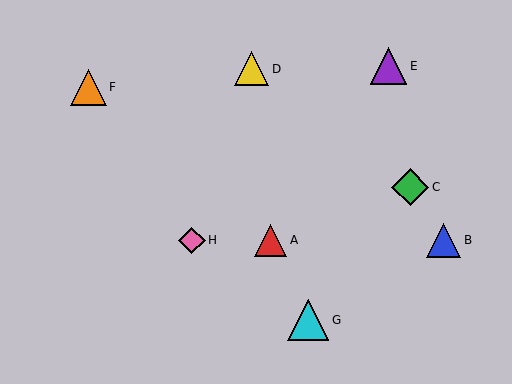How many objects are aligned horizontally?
3 objects (A, B, H) are aligned horizontally.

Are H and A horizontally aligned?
Yes, both are at y≈240.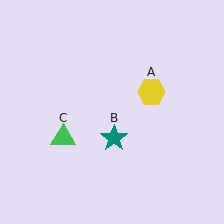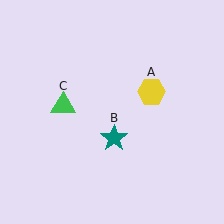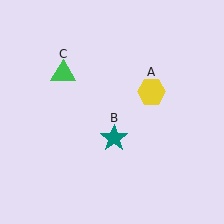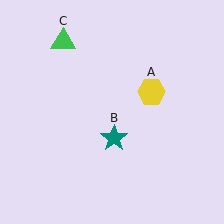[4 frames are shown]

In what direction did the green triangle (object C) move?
The green triangle (object C) moved up.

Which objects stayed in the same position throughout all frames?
Yellow hexagon (object A) and teal star (object B) remained stationary.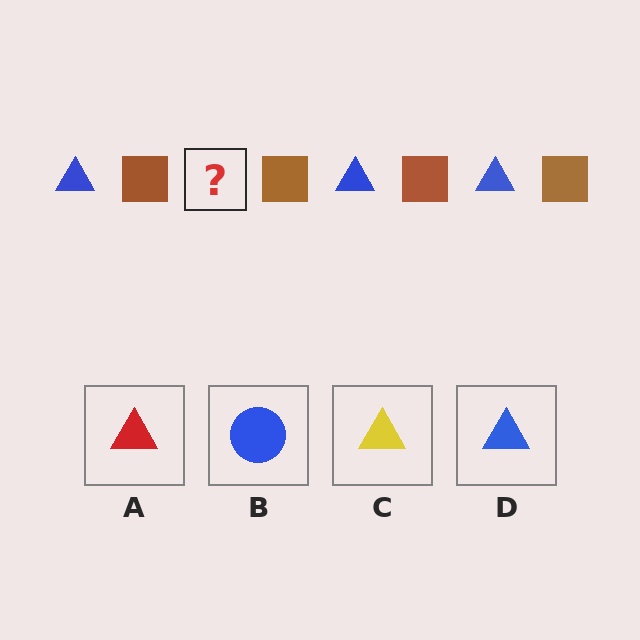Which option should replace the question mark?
Option D.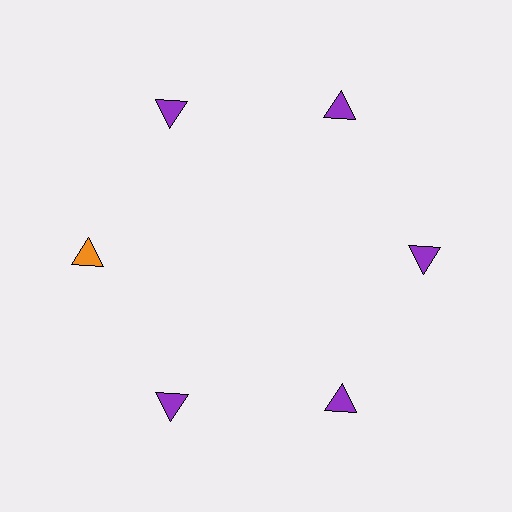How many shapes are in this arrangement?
There are 6 shapes arranged in a ring pattern.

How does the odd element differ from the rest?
It has a different color: orange instead of purple.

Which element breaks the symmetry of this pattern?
The orange triangle at roughly the 9 o'clock position breaks the symmetry. All other shapes are purple triangles.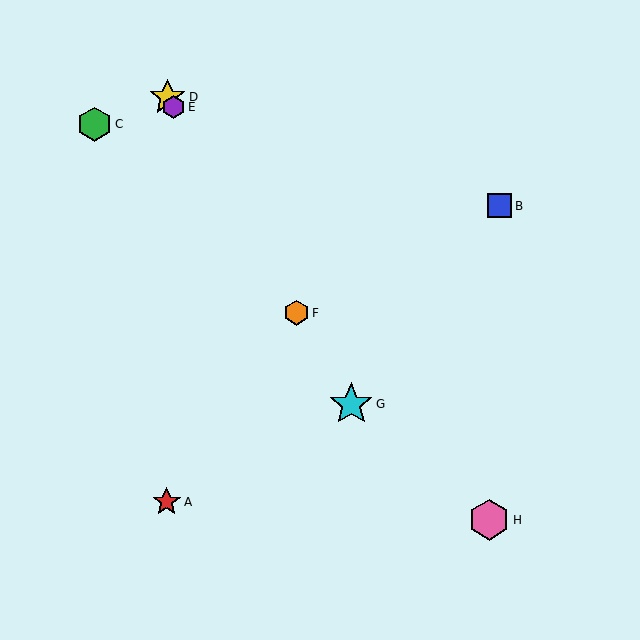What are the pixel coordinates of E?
Object E is at (173, 107).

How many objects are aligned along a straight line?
4 objects (D, E, F, G) are aligned along a straight line.